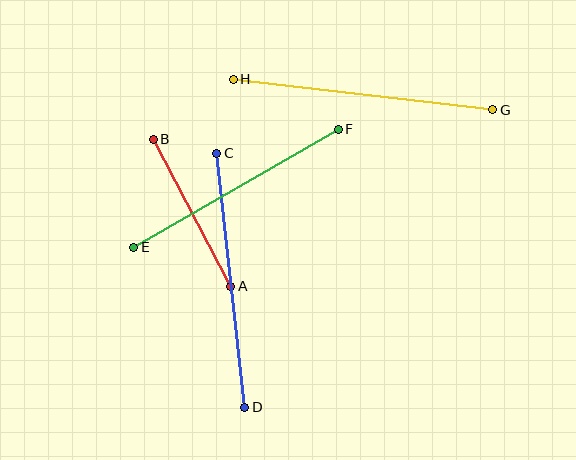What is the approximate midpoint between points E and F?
The midpoint is at approximately (236, 188) pixels.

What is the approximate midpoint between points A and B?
The midpoint is at approximately (192, 213) pixels.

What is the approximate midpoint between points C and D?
The midpoint is at approximately (231, 280) pixels.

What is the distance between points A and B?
The distance is approximately 166 pixels.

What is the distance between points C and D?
The distance is approximately 255 pixels.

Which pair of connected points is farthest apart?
Points G and H are farthest apart.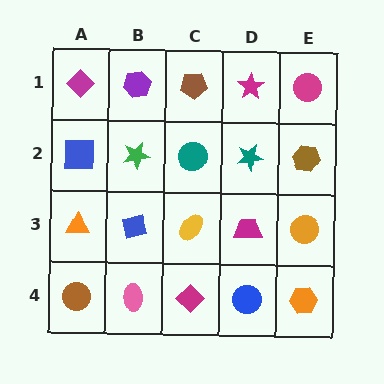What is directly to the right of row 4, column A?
A pink ellipse.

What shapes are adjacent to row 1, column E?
A brown hexagon (row 2, column E), a magenta star (row 1, column D).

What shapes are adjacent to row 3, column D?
A teal star (row 2, column D), a blue circle (row 4, column D), a yellow ellipse (row 3, column C), an orange circle (row 3, column E).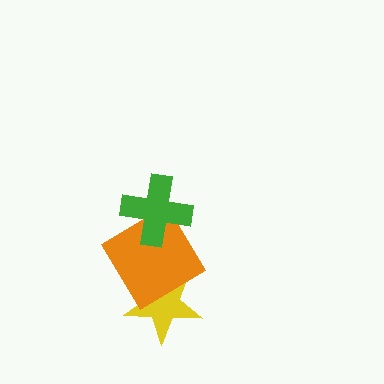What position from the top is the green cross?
The green cross is 1st from the top.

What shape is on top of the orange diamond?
The green cross is on top of the orange diamond.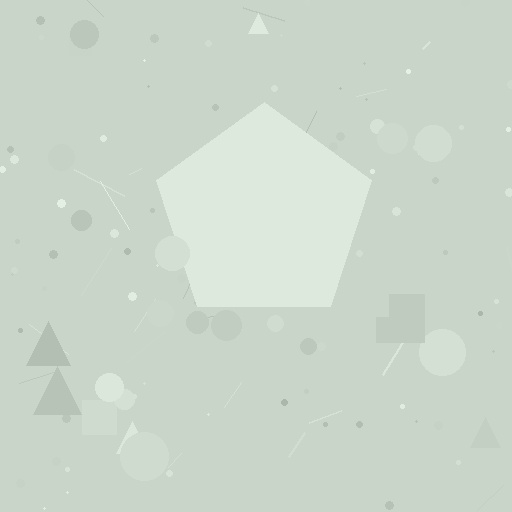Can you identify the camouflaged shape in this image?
The camouflaged shape is a pentagon.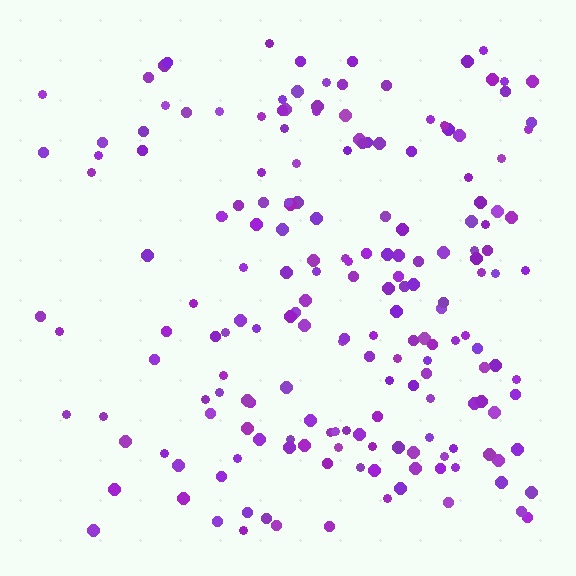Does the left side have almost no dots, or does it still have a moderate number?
Still a moderate number, just noticeably fewer than the right.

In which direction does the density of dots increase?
From left to right, with the right side densest.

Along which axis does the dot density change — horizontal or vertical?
Horizontal.